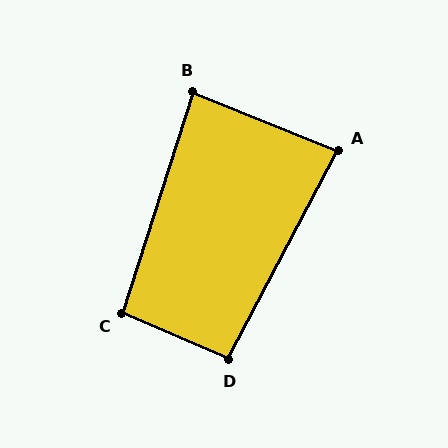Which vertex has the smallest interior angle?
A, at approximately 84 degrees.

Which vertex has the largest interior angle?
C, at approximately 96 degrees.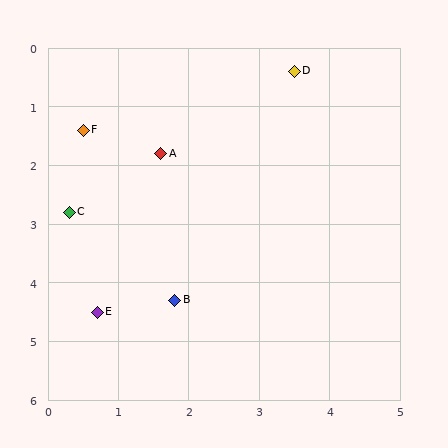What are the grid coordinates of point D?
Point D is at approximately (3.5, 0.4).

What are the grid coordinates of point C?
Point C is at approximately (0.3, 2.8).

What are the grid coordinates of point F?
Point F is at approximately (0.5, 1.4).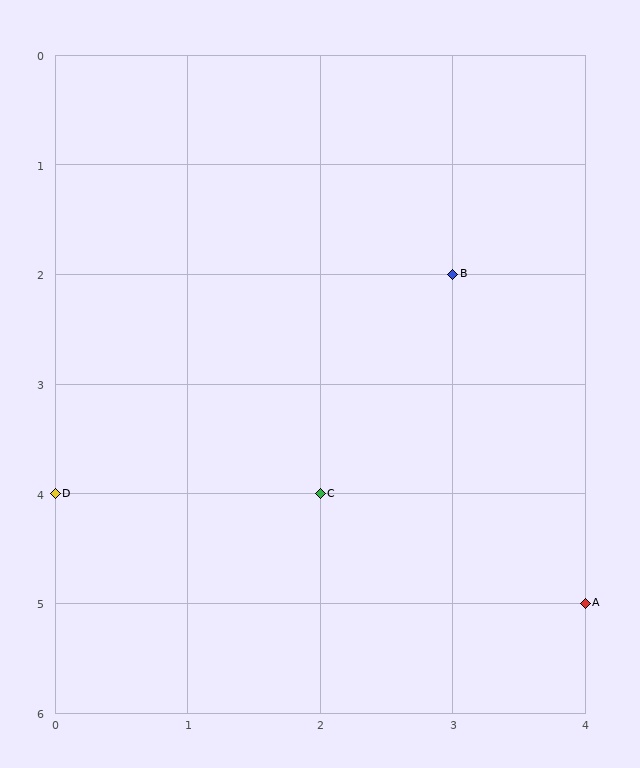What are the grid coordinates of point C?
Point C is at grid coordinates (2, 4).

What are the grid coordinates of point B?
Point B is at grid coordinates (3, 2).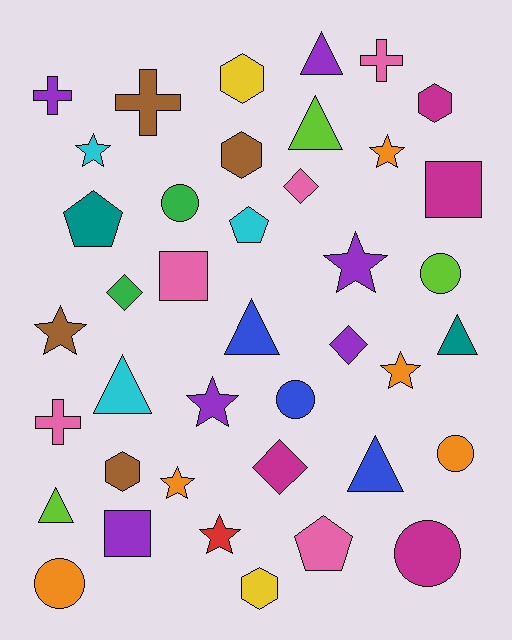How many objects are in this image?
There are 40 objects.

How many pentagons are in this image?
There are 3 pentagons.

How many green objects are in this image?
There are 2 green objects.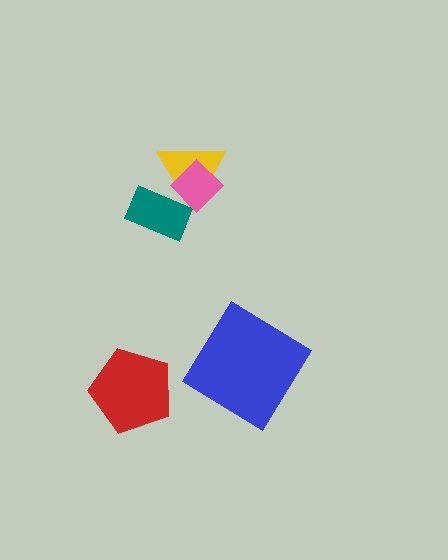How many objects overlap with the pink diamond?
2 objects overlap with the pink diamond.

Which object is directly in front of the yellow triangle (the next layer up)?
The teal rectangle is directly in front of the yellow triangle.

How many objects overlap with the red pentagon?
0 objects overlap with the red pentagon.